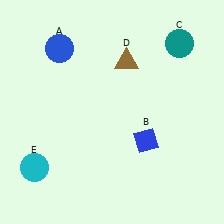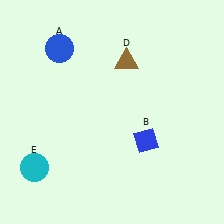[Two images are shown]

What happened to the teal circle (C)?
The teal circle (C) was removed in Image 2. It was in the top-right area of Image 1.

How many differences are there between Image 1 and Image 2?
There is 1 difference between the two images.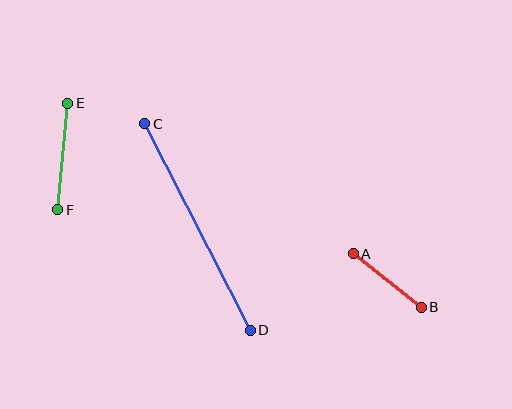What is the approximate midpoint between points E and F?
The midpoint is at approximately (63, 156) pixels.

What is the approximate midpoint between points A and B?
The midpoint is at approximately (387, 280) pixels.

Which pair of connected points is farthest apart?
Points C and D are farthest apart.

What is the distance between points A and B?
The distance is approximately 87 pixels.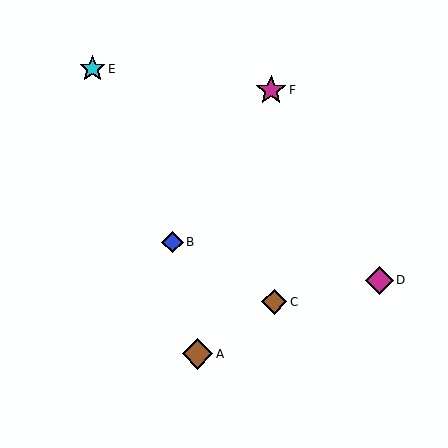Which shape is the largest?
The brown diamond (labeled A) is the largest.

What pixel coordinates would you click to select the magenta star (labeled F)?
Click at (271, 90) to select the magenta star F.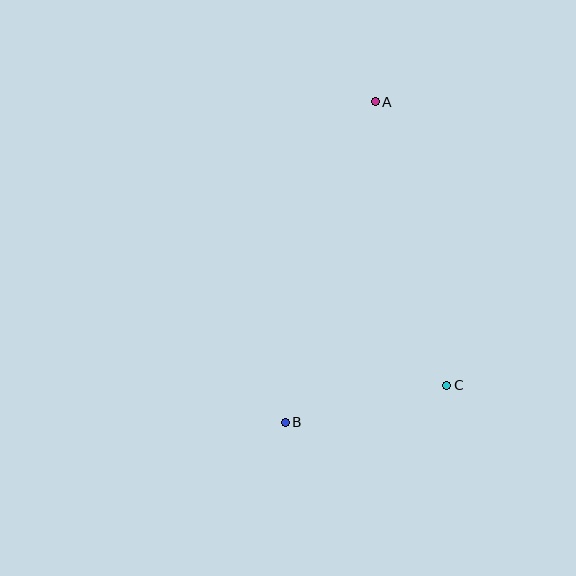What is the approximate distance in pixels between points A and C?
The distance between A and C is approximately 292 pixels.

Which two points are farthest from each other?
Points A and B are farthest from each other.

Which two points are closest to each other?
Points B and C are closest to each other.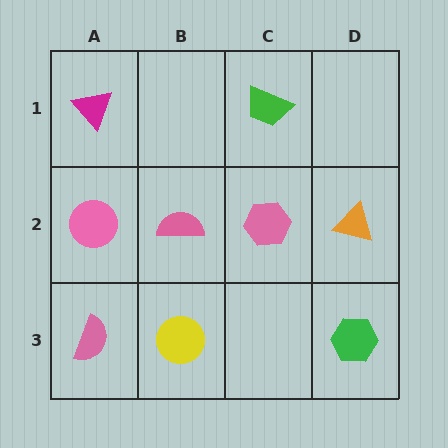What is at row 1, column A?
A magenta triangle.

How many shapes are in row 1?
2 shapes.